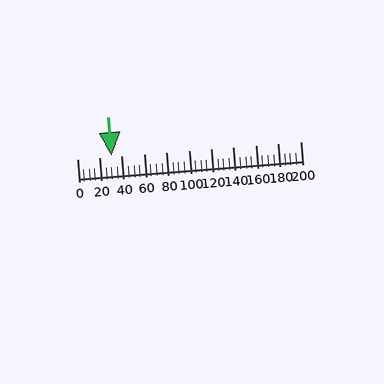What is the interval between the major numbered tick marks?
The major tick marks are spaced 20 units apart.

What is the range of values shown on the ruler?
The ruler shows values from 0 to 200.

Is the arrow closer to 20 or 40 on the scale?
The arrow is closer to 40.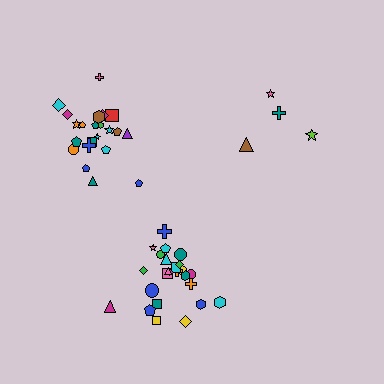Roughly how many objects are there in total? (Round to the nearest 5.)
Roughly 50 objects in total.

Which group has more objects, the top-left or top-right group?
The top-left group.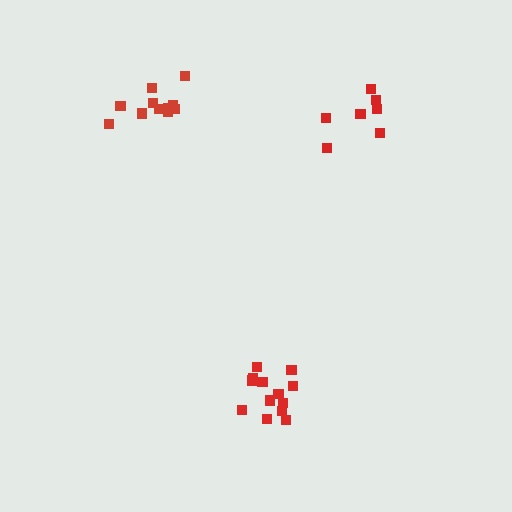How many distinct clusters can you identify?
There are 3 distinct clusters.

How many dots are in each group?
Group 1: 13 dots, Group 2: 7 dots, Group 3: 11 dots (31 total).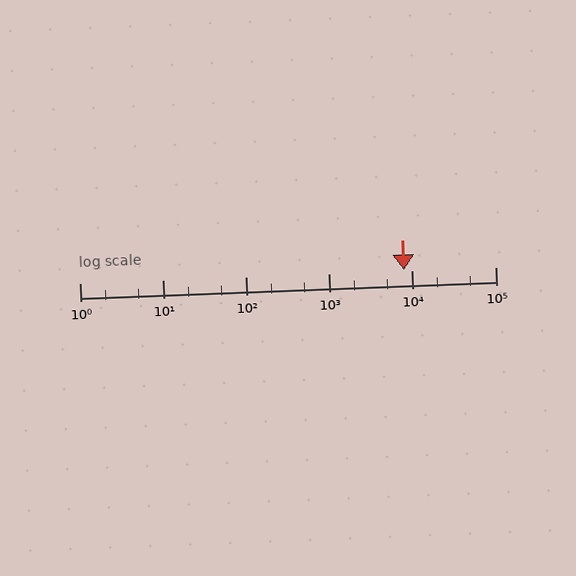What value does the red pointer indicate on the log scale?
The pointer indicates approximately 8000.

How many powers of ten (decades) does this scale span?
The scale spans 5 decades, from 1 to 100000.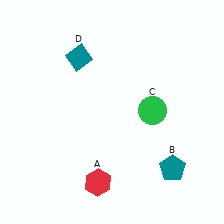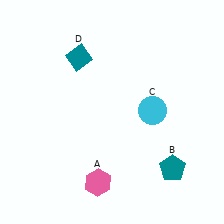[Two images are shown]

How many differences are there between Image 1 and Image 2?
There are 2 differences between the two images.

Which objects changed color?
A changed from red to pink. C changed from green to cyan.